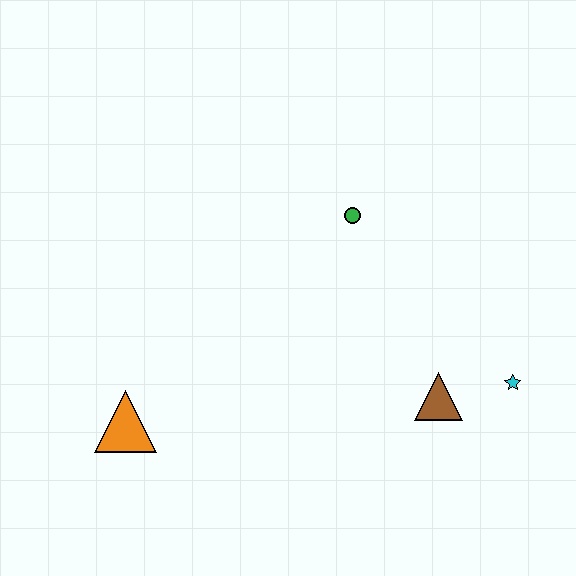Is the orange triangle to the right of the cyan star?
No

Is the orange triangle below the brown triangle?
Yes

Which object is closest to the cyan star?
The brown triangle is closest to the cyan star.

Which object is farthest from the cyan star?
The orange triangle is farthest from the cyan star.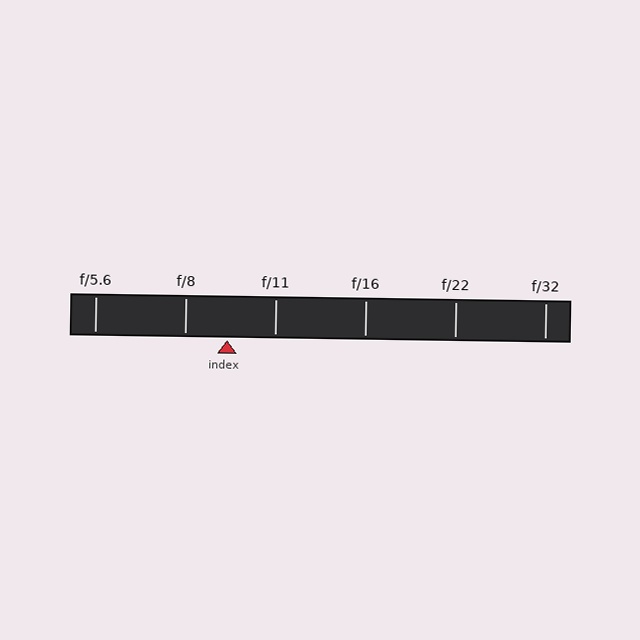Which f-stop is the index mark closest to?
The index mark is closest to f/8.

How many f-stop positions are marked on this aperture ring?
There are 6 f-stop positions marked.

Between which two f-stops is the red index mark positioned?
The index mark is between f/8 and f/11.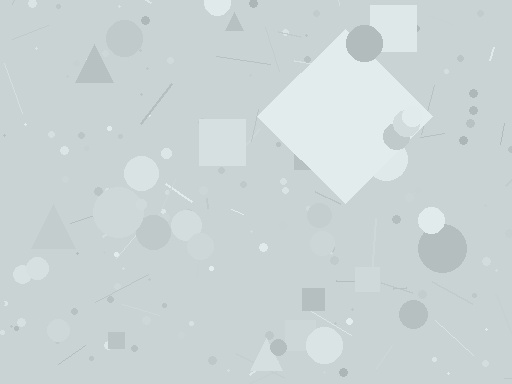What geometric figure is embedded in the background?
A diamond is embedded in the background.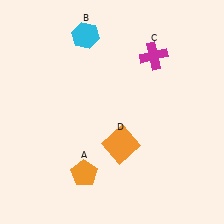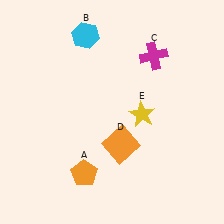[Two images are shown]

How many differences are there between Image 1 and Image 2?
There is 1 difference between the two images.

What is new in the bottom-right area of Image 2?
A yellow star (E) was added in the bottom-right area of Image 2.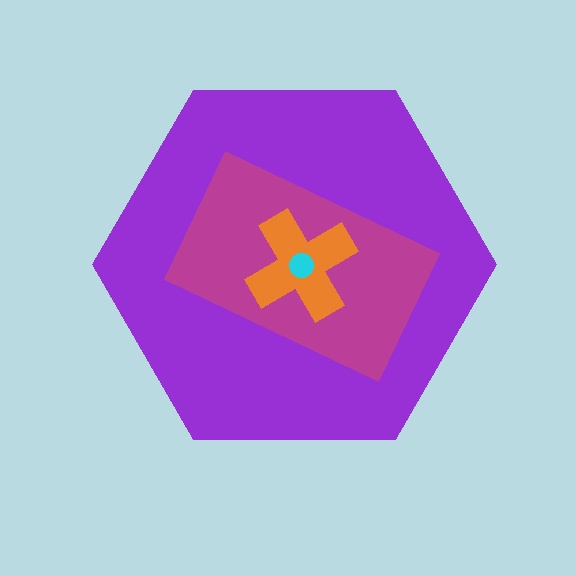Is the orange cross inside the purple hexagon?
Yes.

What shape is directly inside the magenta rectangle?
The orange cross.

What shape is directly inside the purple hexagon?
The magenta rectangle.